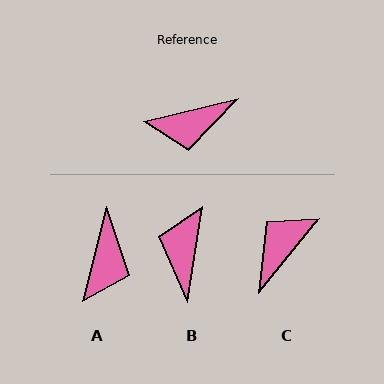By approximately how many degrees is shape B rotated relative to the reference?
Approximately 113 degrees clockwise.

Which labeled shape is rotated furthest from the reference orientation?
C, about 143 degrees away.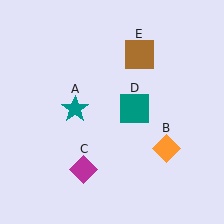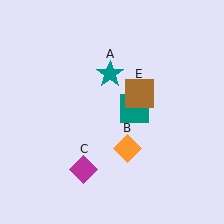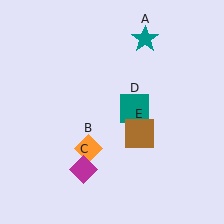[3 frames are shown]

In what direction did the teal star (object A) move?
The teal star (object A) moved up and to the right.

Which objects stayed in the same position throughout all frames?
Magenta diamond (object C) and teal square (object D) remained stationary.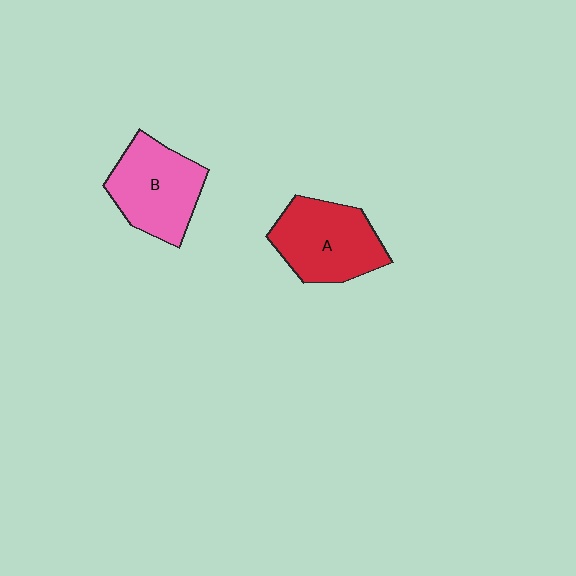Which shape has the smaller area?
Shape B (pink).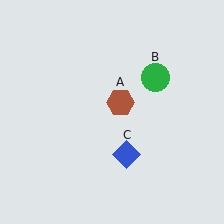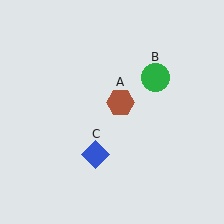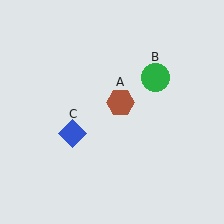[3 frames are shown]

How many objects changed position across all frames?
1 object changed position: blue diamond (object C).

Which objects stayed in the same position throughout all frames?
Brown hexagon (object A) and green circle (object B) remained stationary.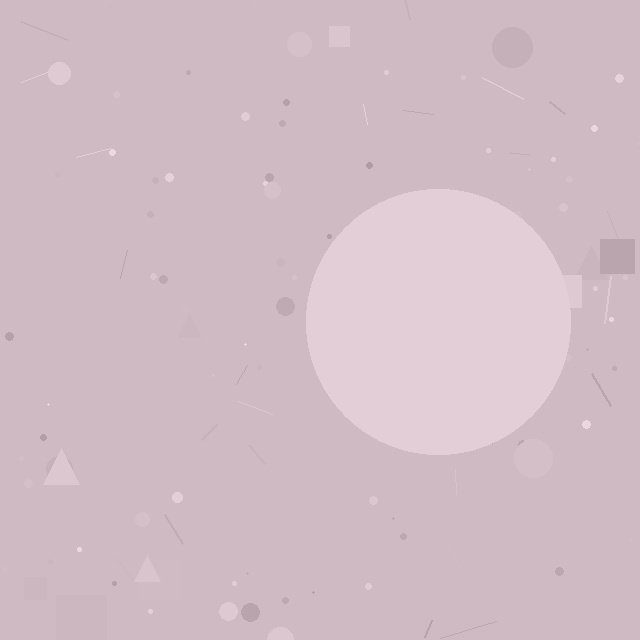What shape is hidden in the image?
A circle is hidden in the image.